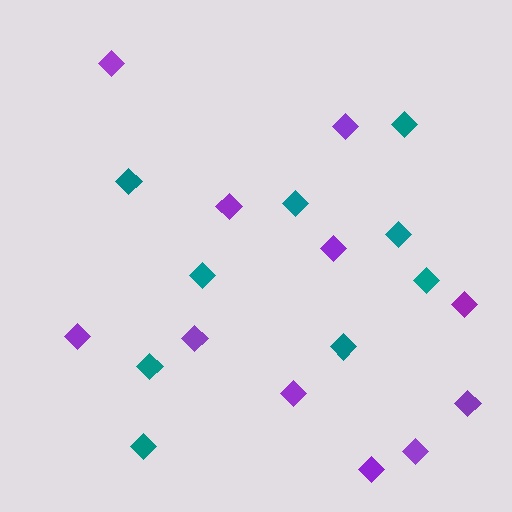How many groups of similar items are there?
There are 2 groups: one group of teal diamonds (9) and one group of purple diamonds (11).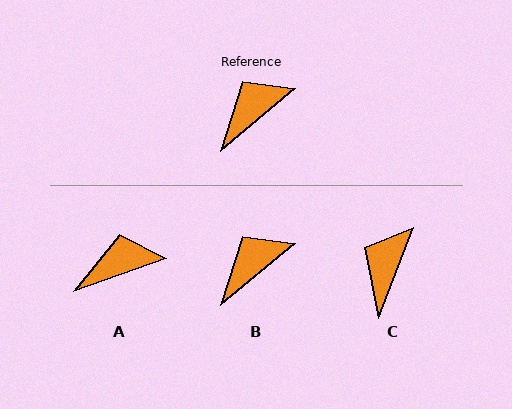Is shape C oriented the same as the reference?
No, it is off by about 29 degrees.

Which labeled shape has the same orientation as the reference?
B.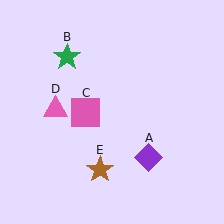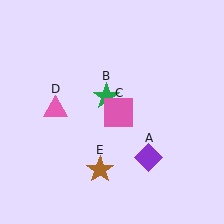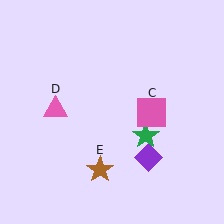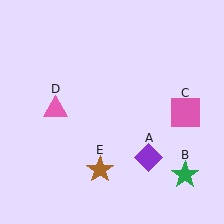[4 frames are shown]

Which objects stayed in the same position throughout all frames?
Purple diamond (object A) and pink triangle (object D) and brown star (object E) remained stationary.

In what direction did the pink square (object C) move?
The pink square (object C) moved right.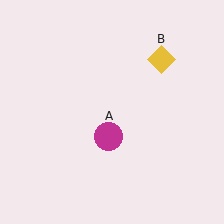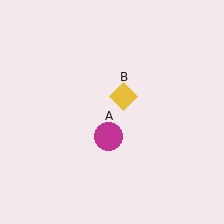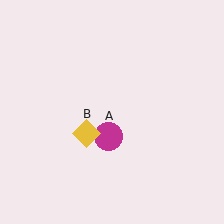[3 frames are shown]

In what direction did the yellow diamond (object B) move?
The yellow diamond (object B) moved down and to the left.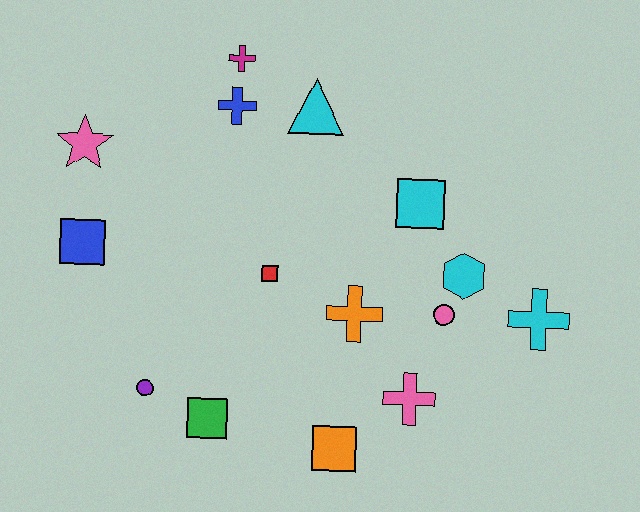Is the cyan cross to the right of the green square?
Yes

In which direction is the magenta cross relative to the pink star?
The magenta cross is to the right of the pink star.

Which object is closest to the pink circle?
The cyan hexagon is closest to the pink circle.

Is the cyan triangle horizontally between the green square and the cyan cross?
Yes